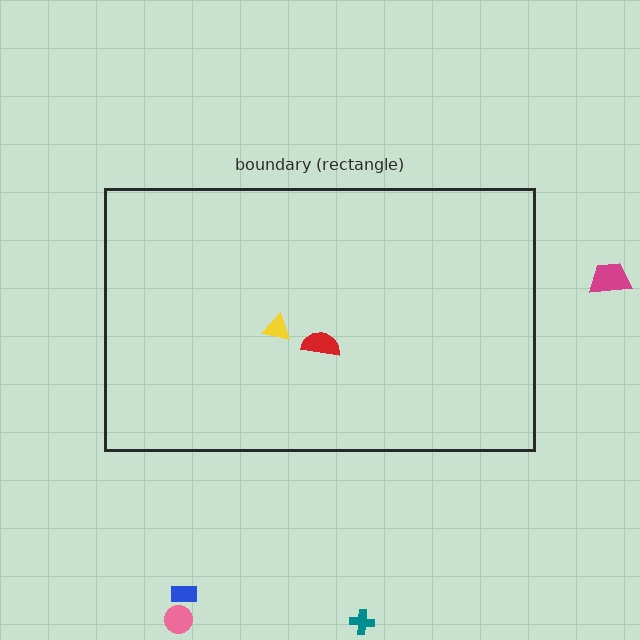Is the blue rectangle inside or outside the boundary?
Outside.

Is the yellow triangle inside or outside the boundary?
Inside.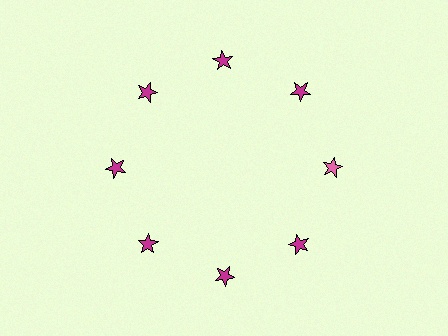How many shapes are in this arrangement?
There are 8 shapes arranged in a ring pattern.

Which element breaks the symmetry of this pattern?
The pink star at roughly the 3 o'clock position breaks the symmetry. All other shapes are magenta stars.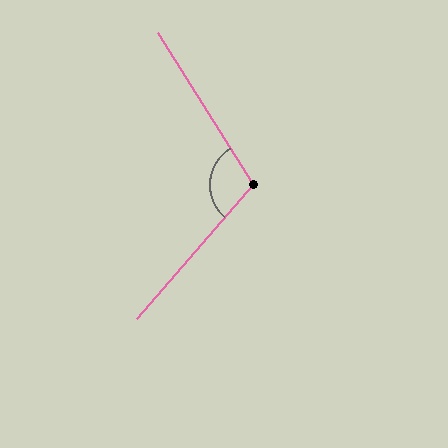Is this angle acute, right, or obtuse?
It is obtuse.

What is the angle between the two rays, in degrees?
Approximately 107 degrees.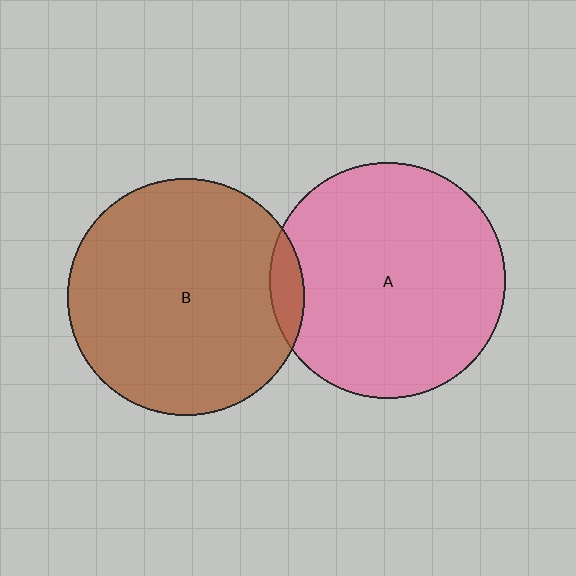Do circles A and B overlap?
Yes.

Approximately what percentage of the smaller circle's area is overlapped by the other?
Approximately 5%.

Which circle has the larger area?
Circle B (brown).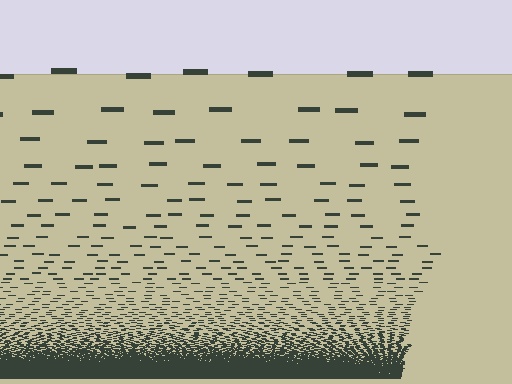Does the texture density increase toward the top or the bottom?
Density increases toward the bottom.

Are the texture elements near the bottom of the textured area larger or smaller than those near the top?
Smaller. The gradient is inverted — elements near the bottom are smaller and denser.